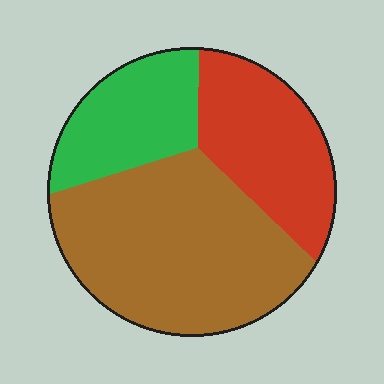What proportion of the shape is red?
Red takes up about one quarter (1/4) of the shape.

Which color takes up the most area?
Brown, at roughly 50%.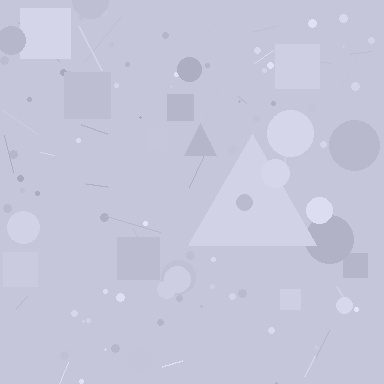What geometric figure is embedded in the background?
A triangle is embedded in the background.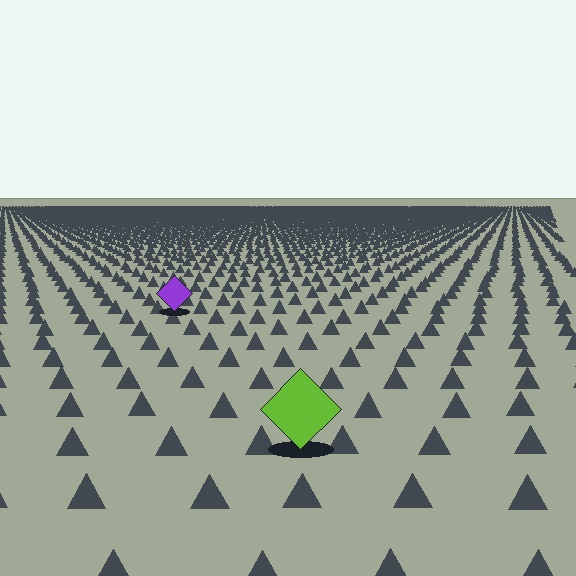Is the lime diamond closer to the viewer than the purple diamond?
Yes. The lime diamond is closer — you can tell from the texture gradient: the ground texture is coarser near it.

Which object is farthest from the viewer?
The purple diamond is farthest from the viewer. It appears smaller and the ground texture around it is denser.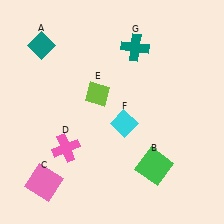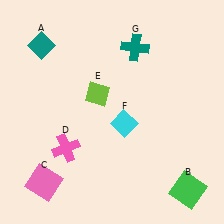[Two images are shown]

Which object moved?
The green square (B) moved right.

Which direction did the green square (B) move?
The green square (B) moved right.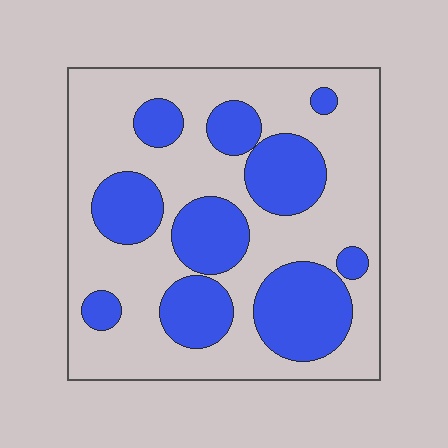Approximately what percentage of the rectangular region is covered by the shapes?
Approximately 35%.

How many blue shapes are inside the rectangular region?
10.